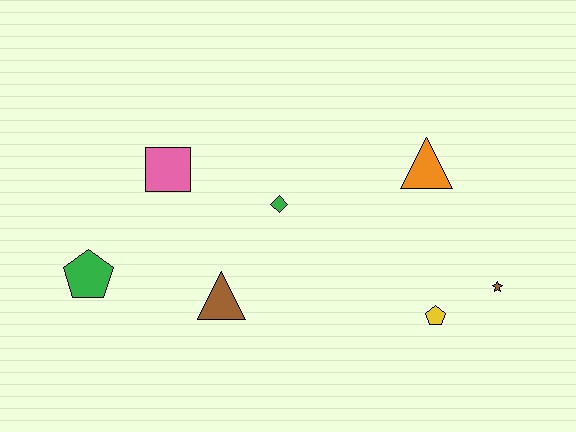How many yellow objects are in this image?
There is 1 yellow object.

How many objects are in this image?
There are 7 objects.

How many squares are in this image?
There is 1 square.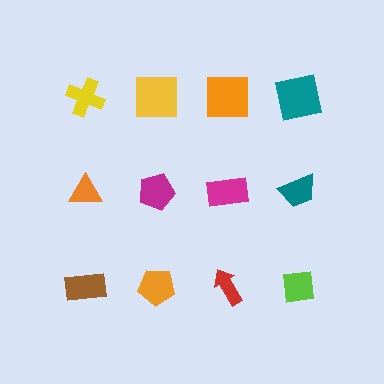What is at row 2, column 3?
A magenta rectangle.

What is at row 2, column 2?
A magenta pentagon.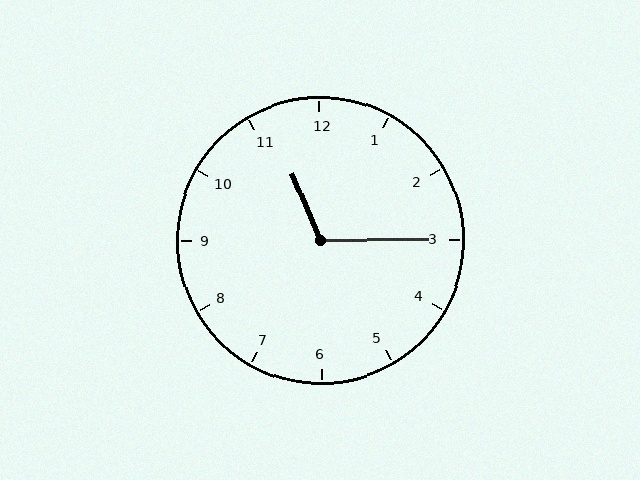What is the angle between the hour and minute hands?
Approximately 112 degrees.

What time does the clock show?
11:15.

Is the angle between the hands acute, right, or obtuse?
It is obtuse.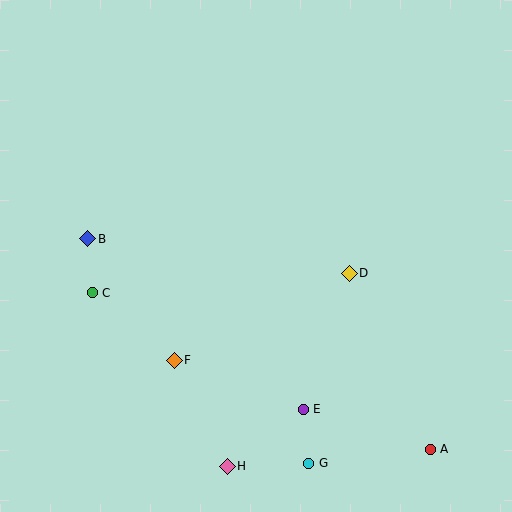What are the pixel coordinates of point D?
Point D is at (349, 273).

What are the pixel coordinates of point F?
Point F is at (174, 360).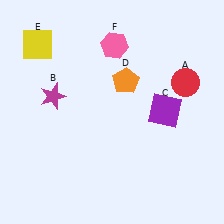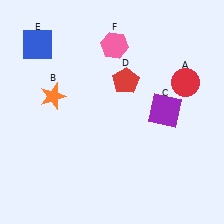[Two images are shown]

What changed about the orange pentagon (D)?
In Image 1, D is orange. In Image 2, it changed to red.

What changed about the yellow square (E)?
In Image 1, E is yellow. In Image 2, it changed to blue.